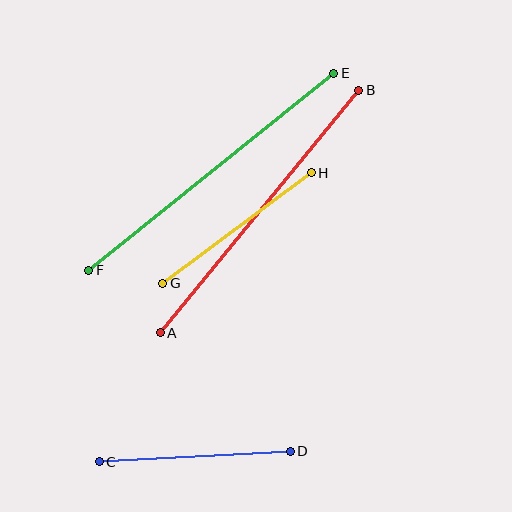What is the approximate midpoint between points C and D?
The midpoint is at approximately (195, 456) pixels.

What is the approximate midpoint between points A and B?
The midpoint is at approximately (260, 212) pixels.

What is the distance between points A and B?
The distance is approximately 313 pixels.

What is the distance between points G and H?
The distance is approximately 185 pixels.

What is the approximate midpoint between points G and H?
The midpoint is at approximately (237, 228) pixels.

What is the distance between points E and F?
The distance is approximately 315 pixels.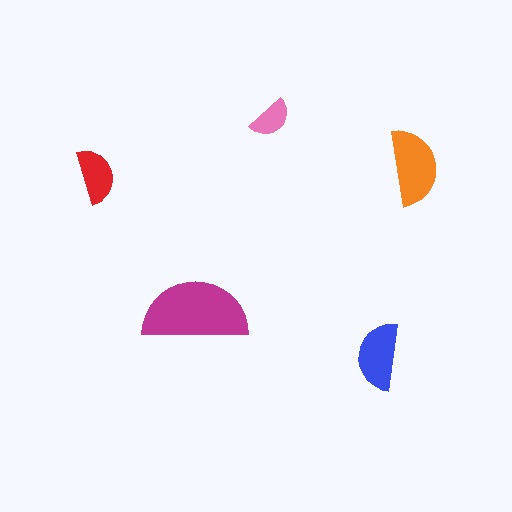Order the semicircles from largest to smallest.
the magenta one, the orange one, the blue one, the red one, the pink one.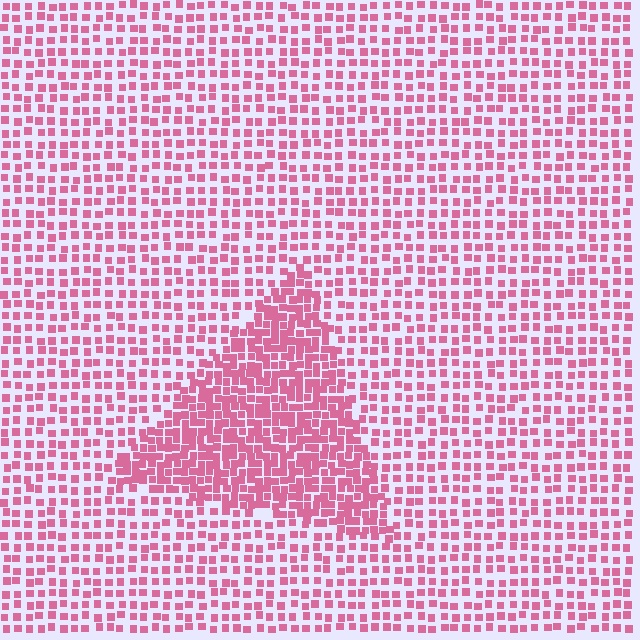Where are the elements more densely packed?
The elements are more densely packed inside the triangle boundary.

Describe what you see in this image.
The image contains small pink elements arranged at two different densities. A triangle-shaped region is visible where the elements are more densely packed than the surrounding area.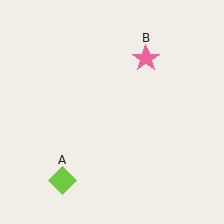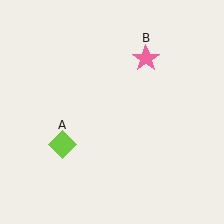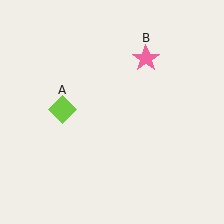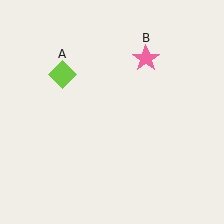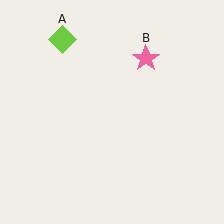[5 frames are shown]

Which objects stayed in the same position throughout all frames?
Pink star (object B) remained stationary.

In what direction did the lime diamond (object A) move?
The lime diamond (object A) moved up.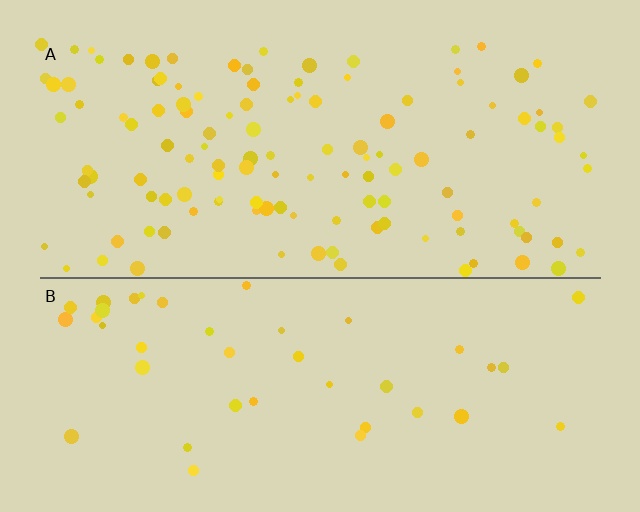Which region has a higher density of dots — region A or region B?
A (the top).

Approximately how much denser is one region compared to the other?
Approximately 2.9× — region A over region B.